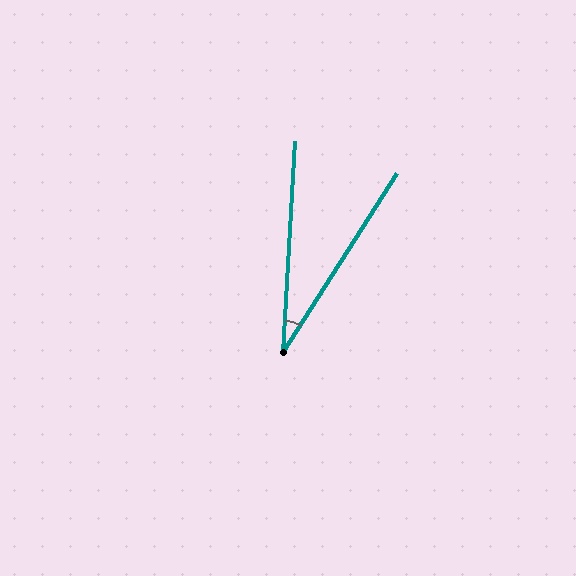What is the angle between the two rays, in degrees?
Approximately 29 degrees.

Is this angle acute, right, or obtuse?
It is acute.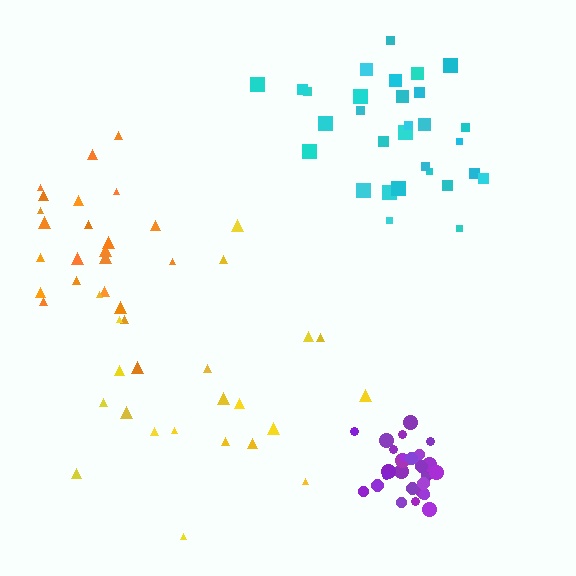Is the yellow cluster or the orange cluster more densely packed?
Orange.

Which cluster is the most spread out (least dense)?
Yellow.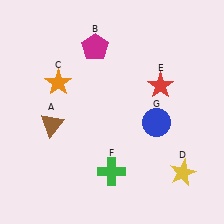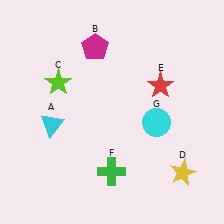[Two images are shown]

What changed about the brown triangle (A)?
In Image 1, A is brown. In Image 2, it changed to cyan.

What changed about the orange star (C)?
In Image 1, C is orange. In Image 2, it changed to lime.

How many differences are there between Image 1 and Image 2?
There are 3 differences between the two images.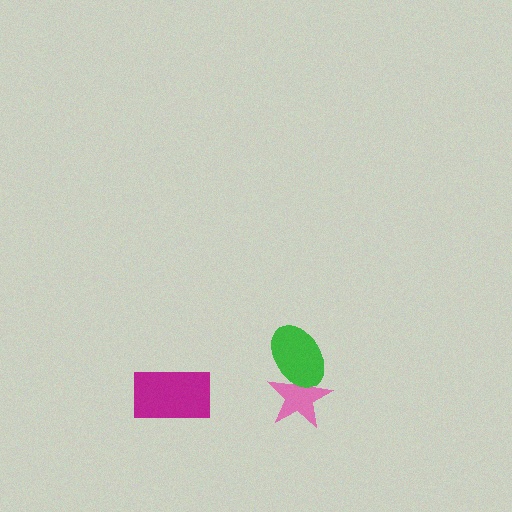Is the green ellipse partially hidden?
No, no other shape covers it.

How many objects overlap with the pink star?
1 object overlaps with the pink star.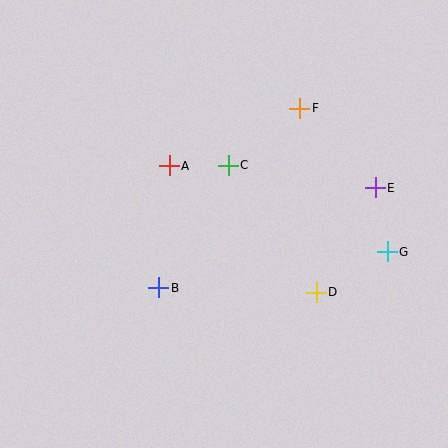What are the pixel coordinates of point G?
Point G is at (387, 252).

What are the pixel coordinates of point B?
Point B is at (159, 288).